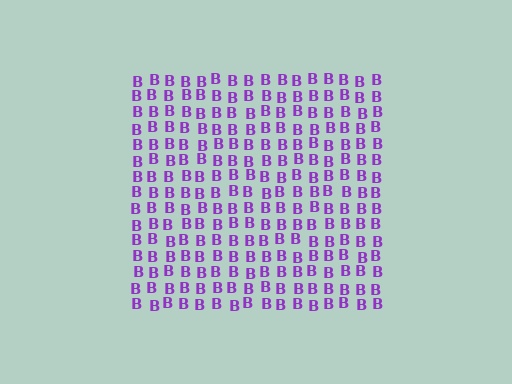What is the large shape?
The large shape is a square.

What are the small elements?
The small elements are letter B's.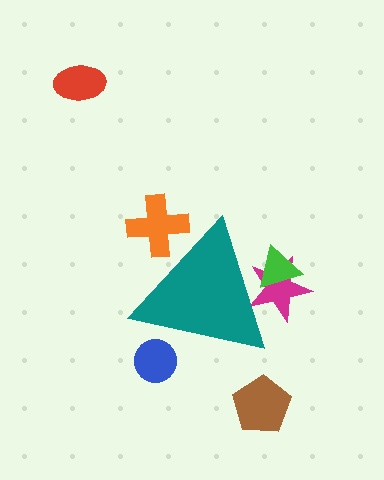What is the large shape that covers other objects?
A teal triangle.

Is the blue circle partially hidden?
Yes, the blue circle is partially hidden behind the teal triangle.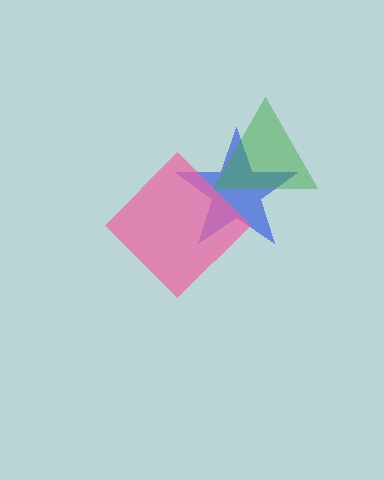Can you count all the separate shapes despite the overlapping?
Yes, there are 3 separate shapes.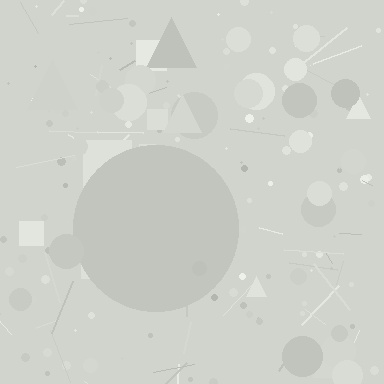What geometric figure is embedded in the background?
A circle is embedded in the background.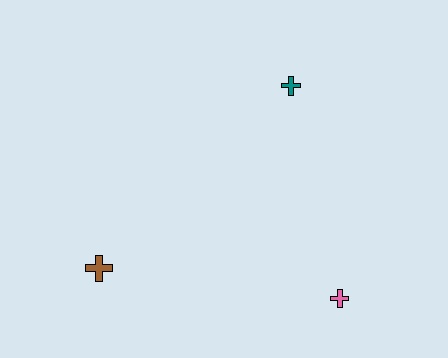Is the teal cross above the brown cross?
Yes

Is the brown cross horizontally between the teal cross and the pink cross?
No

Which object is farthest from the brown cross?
The teal cross is farthest from the brown cross.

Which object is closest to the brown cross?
The pink cross is closest to the brown cross.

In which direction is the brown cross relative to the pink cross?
The brown cross is to the left of the pink cross.